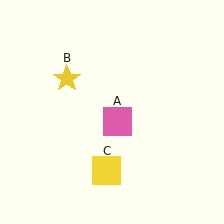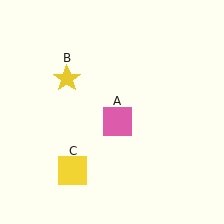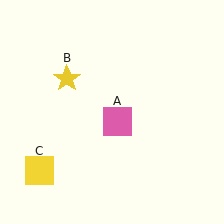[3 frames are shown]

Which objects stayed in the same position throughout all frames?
Pink square (object A) and yellow star (object B) remained stationary.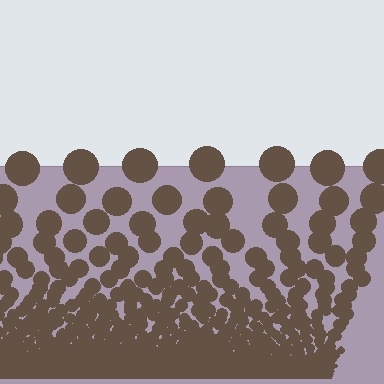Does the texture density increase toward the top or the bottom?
Density increases toward the bottom.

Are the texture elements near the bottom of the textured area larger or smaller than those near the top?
Smaller. The gradient is inverted — elements near the bottom are smaller and denser.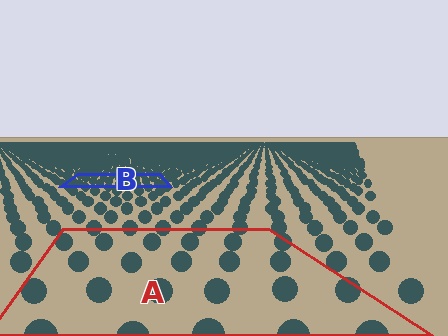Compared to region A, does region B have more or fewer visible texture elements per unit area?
Region B has more texture elements per unit area — they are packed more densely because it is farther away.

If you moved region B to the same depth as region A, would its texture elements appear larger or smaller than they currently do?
They would appear larger. At a closer depth, the same texture elements are projected at a bigger on-screen size.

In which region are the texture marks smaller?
The texture marks are smaller in region B, because it is farther away.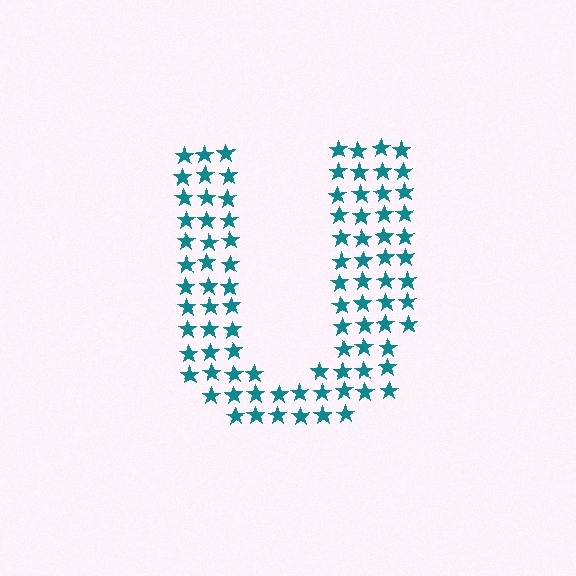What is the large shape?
The large shape is the letter U.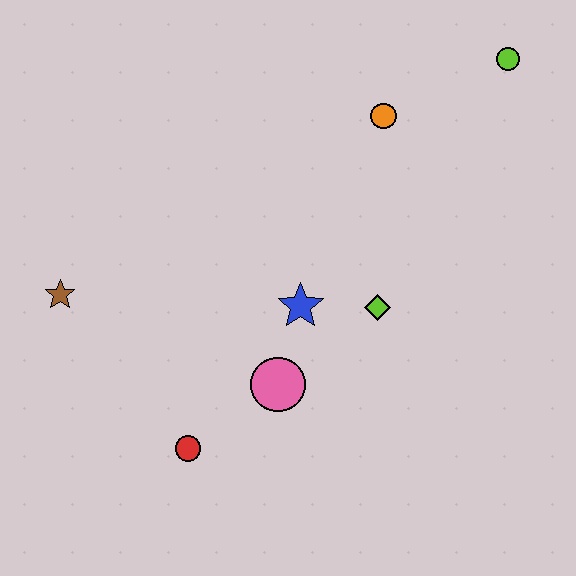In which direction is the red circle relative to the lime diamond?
The red circle is to the left of the lime diamond.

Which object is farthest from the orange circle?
The red circle is farthest from the orange circle.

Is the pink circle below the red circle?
No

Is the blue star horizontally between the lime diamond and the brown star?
Yes